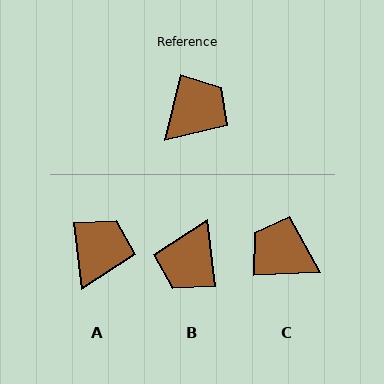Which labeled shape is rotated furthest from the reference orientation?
B, about 160 degrees away.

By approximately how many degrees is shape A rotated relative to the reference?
Approximately 21 degrees counter-clockwise.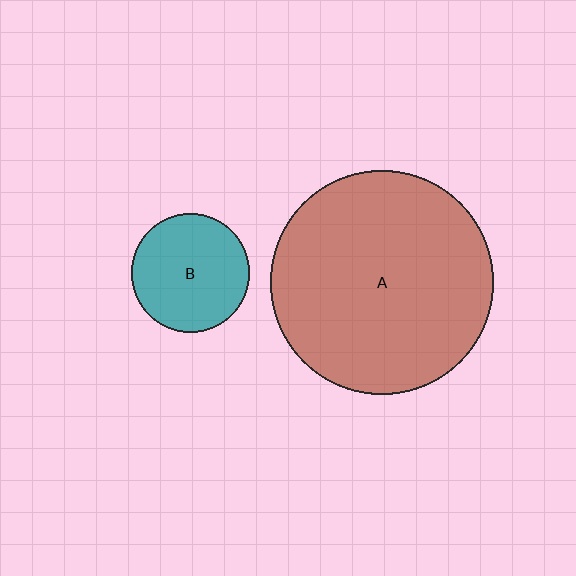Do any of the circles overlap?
No, none of the circles overlap.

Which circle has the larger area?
Circle A (brown).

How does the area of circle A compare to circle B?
Approximately 3.6 times.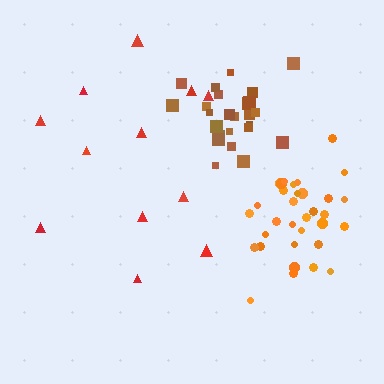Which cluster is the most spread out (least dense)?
Red.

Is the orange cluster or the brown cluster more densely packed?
Brown.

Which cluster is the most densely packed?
Brown.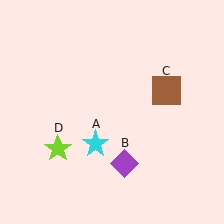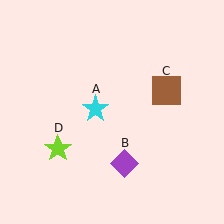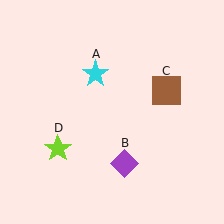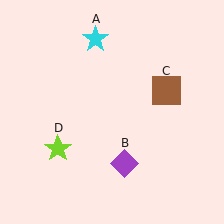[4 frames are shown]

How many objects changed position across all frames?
1 object changed position: cyan star (object A).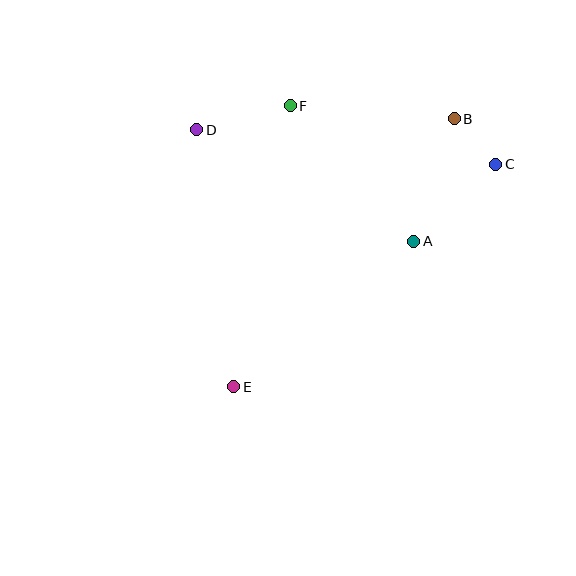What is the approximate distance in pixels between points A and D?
The distance between A and D is approximately 244 pixels.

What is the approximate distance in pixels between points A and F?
The distance between A and F is approximately 183 pixels.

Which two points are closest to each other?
Points B and C are closest to each other.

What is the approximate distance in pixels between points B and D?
The distance between B and D is approximately 257 pixels.